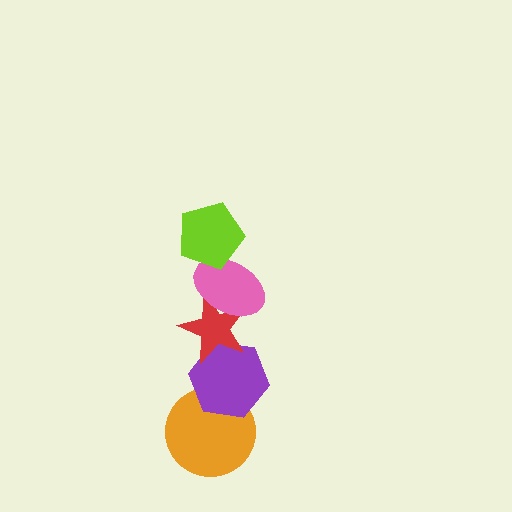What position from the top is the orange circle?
The orange circle is 5th from the top.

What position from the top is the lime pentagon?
The lime pentagon is 1st from the top.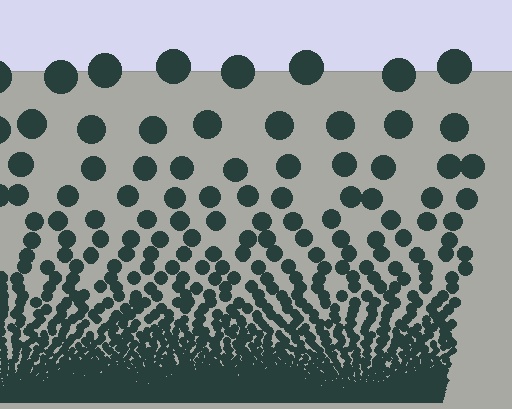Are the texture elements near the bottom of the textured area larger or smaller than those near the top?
Smaller. The gradient is inverted — elements near the bottom are smaller and denser.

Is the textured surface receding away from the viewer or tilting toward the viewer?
The surface appears to tilt toward the viewer. Texture elements get larger and sparser toward the top.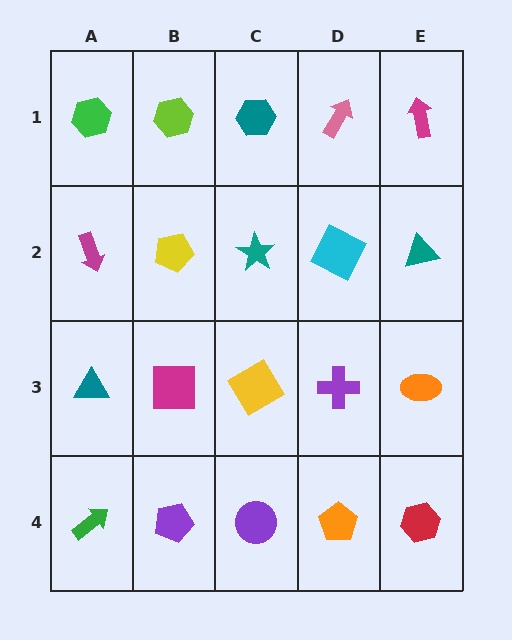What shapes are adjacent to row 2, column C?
A teal hexagon (row 1, column C), a yellow diamond (row 3, column C), a yellow pentagon (row 2, column B), a cyan square (row 2, column D).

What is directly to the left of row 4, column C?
A purple pentagon.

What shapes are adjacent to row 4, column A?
A teal triangle (row 3, column A), a purple pentagon (row 4, column B).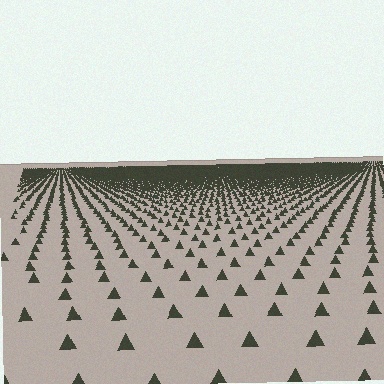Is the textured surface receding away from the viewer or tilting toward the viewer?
The surface is receding away from the viewer. Texture elements get smaller and denser toward the top.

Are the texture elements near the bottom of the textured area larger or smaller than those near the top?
Larger. Near the bottom, elements are closer to the viewer and appear at a bigger on-screen size.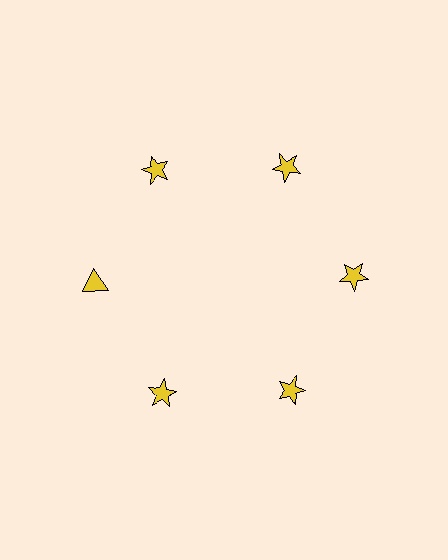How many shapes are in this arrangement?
There are 6 shapes arranged in a ring pattern.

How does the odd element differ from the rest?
It has a different shape: triangle instead of star.